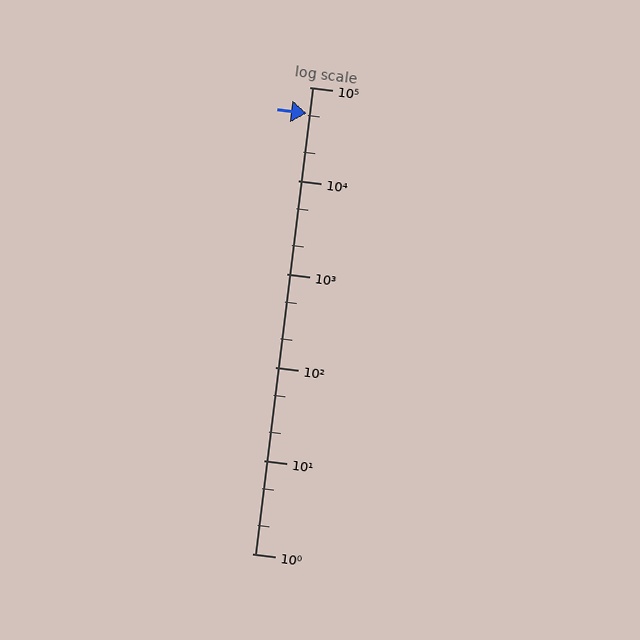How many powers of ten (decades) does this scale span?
The scale spans 5 decades, from 1 to 100000.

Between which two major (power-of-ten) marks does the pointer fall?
The pointer is between 10000 and 100000.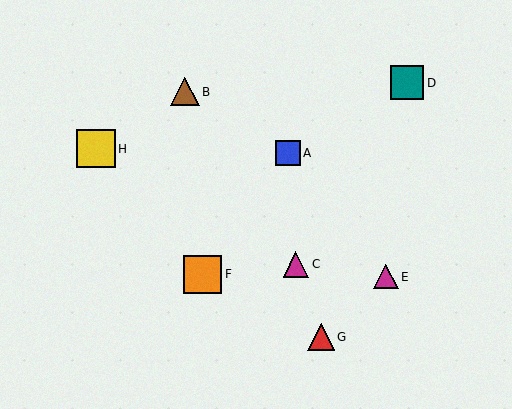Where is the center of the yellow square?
The center of the yellow square is at (96, 149).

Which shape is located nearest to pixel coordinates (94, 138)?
The yellow square (labeled H) at (96, 149) is nearest to that location.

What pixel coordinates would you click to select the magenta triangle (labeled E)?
Click at (386, 277) to select the magenta triangle E.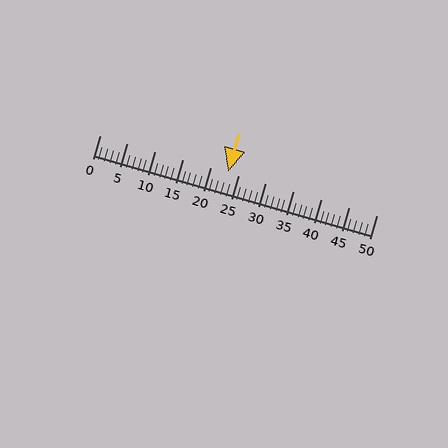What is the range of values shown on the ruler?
The ruler shows values from 0 to 50.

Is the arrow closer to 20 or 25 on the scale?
The arrow is closer to 25.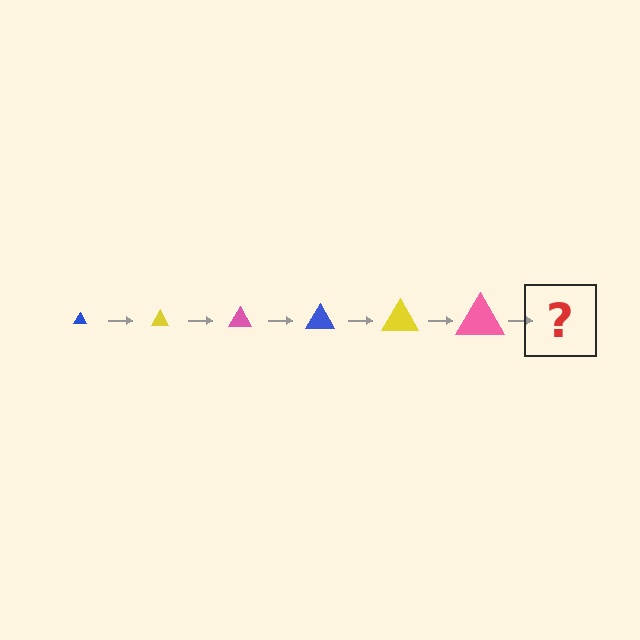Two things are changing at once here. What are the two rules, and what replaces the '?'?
The two rules are that the triangle grows larger each step and the color cycles through blue, yellow, and pink. The '?' should be a blue triangle, larger than the previous one.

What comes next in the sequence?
The next element should be a blue triangle, larger than the previous one.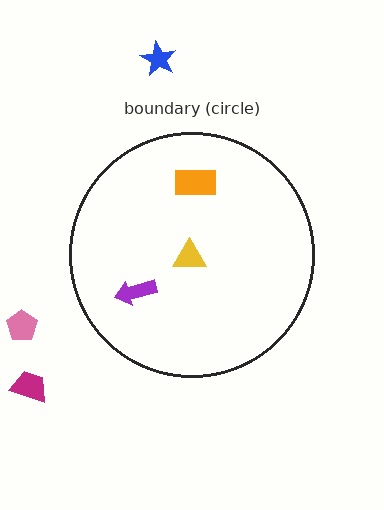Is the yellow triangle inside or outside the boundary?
Inside.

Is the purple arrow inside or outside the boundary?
Inside.